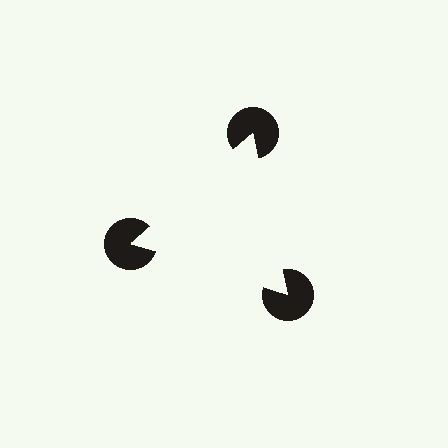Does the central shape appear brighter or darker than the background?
It typically appears slightly brighter than the background, even though no actual brightness change is drawn.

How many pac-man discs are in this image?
There are 3 — one at each vertex of the illusory triangle.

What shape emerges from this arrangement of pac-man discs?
An illusory triangle — its edges are inferred from the aligned wedge cuts in the pac-man discs, not physically drawn.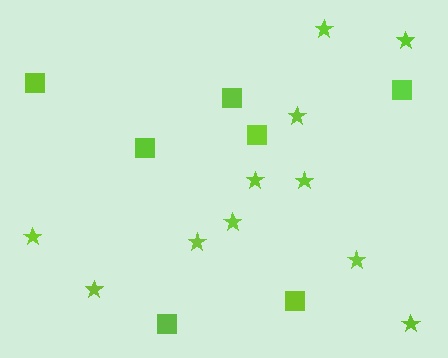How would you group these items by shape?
There are 2 groups: one group of stars (11) and one group of squares (7).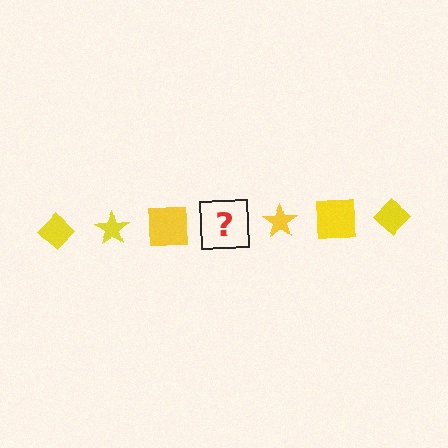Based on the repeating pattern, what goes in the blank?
The blank should be a yellow diamond.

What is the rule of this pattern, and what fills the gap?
The rule is that the pattern cycles through diamond, star, square shapes in yellow. The gap should be filled with a yellow diamond.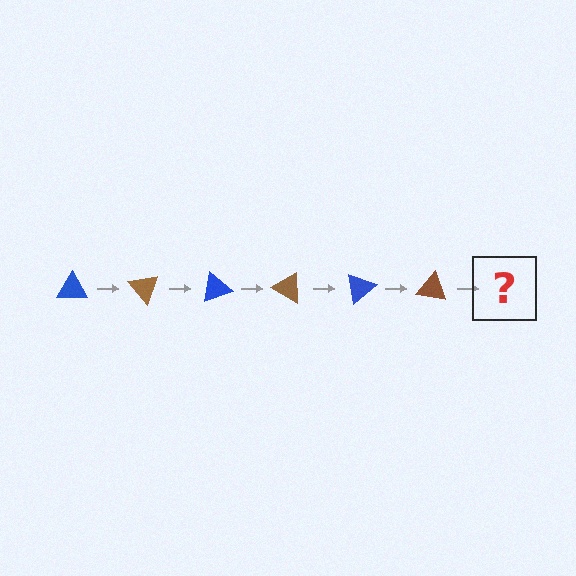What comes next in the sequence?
The next element should be a blue triangle, rotated 300 degrees from the start.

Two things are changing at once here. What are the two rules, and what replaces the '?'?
The two rules are that it rotates 50 degrees each step and the color cycles through blue and brown. The '?' should be a blue triangle, rotated 300 degrees from the start.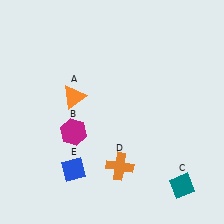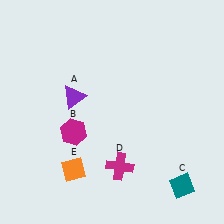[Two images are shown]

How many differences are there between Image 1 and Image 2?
There are 3 differences between the two images.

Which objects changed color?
A changed from orange to purple. D changed from orange to magenta. E changed from blue to orange.